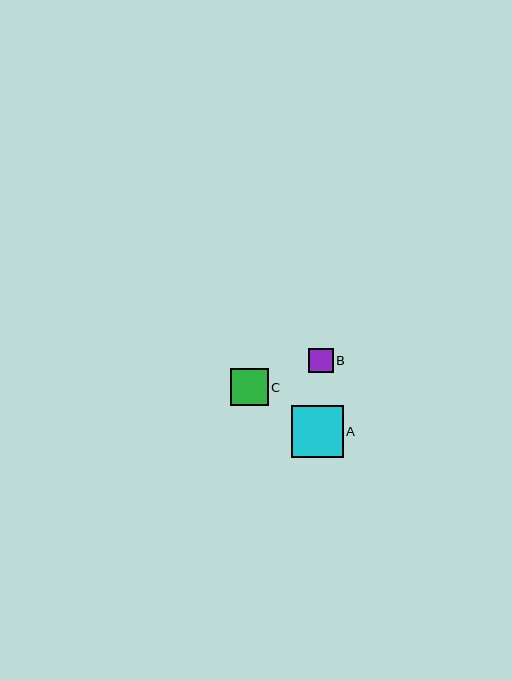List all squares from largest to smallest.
From largest to smallest: A, C, B.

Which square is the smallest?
Square B is the smallest with a size of approximately 25 pixels.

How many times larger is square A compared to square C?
Square A is approximately 1.4 times the size of square C.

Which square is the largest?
Square A is the largest with a size of approximately 52 pixels.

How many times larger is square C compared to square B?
Square C is approximately 1.5 times the size of square B.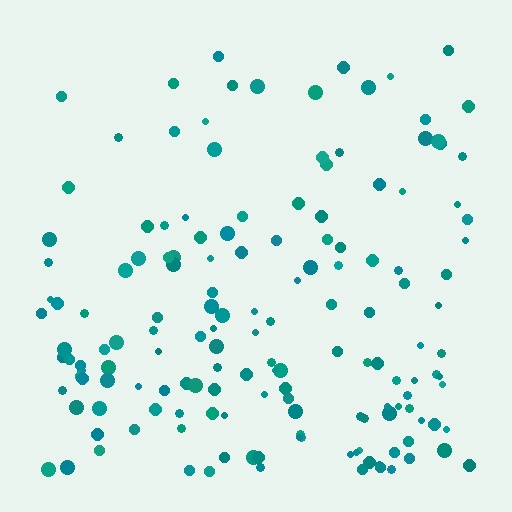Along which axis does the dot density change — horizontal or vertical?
Vertical.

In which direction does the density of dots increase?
From top to bottom, with the bottom side densest.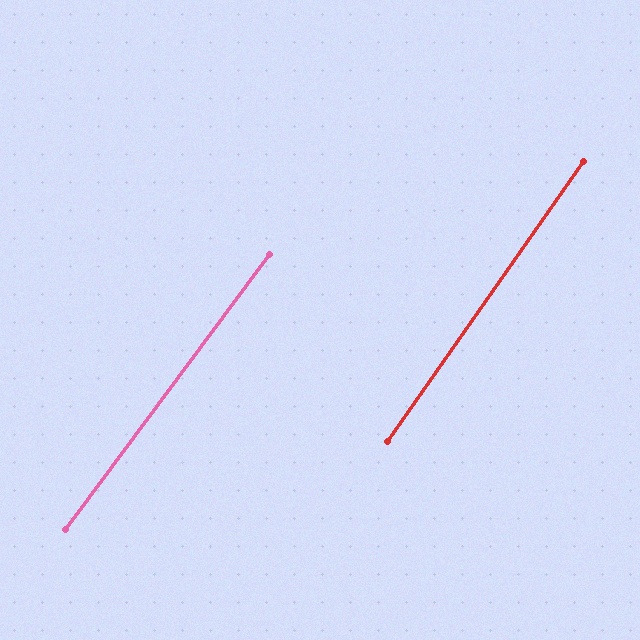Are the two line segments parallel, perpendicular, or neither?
Parallel — their directions differ by only 1.6°.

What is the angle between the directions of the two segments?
Approximately 2 degrees.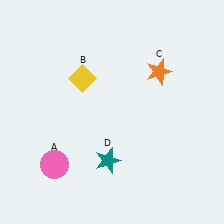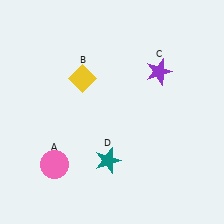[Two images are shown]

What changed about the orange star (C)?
In Image 1, C is orange. In Image 2, it changed to purple.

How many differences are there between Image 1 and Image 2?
There is 1 difference between the two images.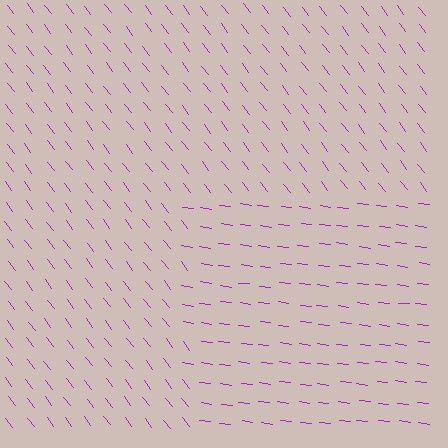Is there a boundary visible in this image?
Yes, there is a texture boundary formed by a change in line orientation.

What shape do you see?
I see a rectangle.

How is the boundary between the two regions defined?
The boundary is defined purely by a change in line orientation (approximately 45 degrees difference). All lines are the same color and thickness.